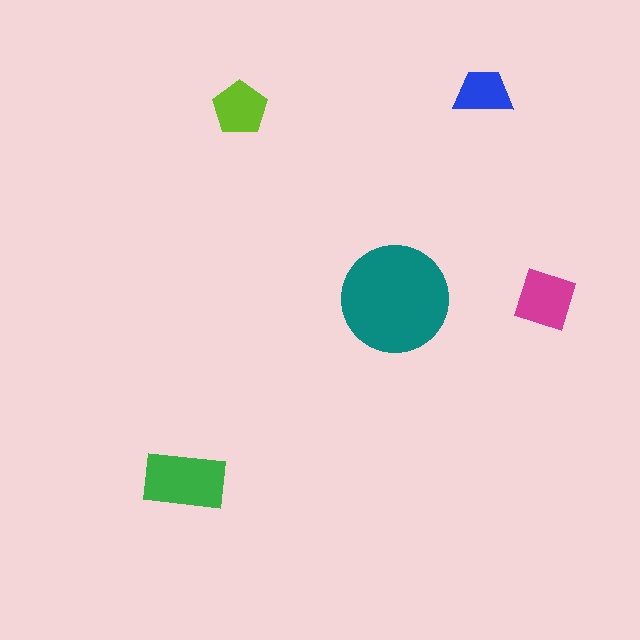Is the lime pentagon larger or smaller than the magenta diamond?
Smaller.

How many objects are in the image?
There are 5 objects in the image.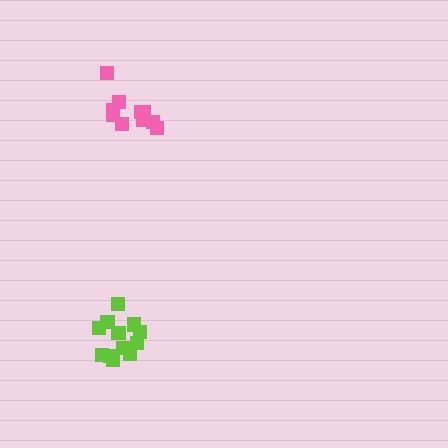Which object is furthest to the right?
The lime cluster is rightmost.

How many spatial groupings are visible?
There are 2 spatial groupings.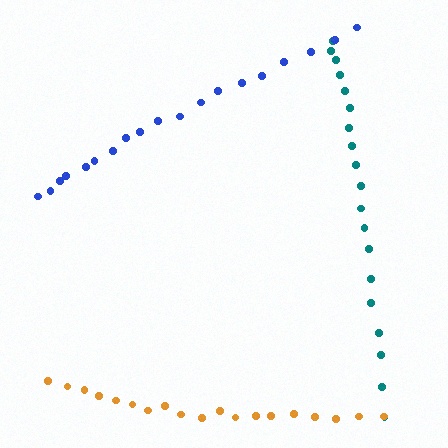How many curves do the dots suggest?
There are 3 distinct paths.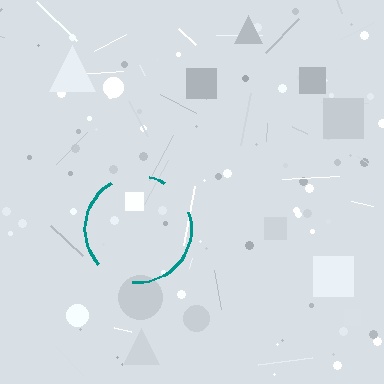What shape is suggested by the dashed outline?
The dashed outline suggests a circle.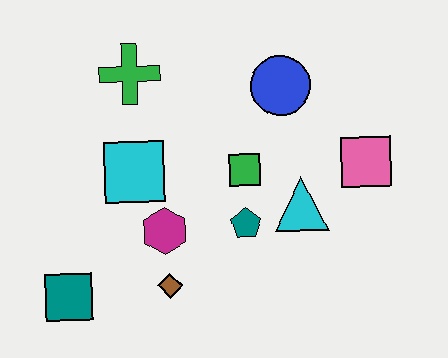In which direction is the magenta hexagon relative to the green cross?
The magenta hexagon is below the green cross.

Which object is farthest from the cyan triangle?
The teal square is farthest from the cyan triangle.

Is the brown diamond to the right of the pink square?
No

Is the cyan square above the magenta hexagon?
Yes